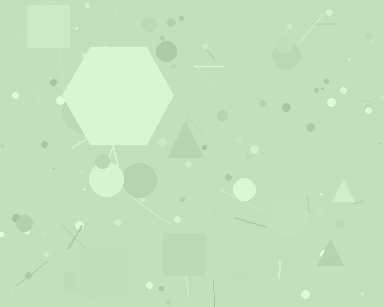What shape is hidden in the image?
A hexagon is hidden in the image.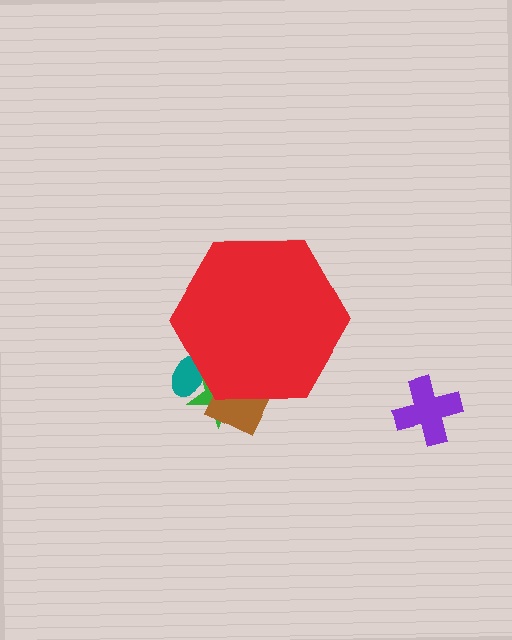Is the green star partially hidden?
Yes, the green star is partially hidden behind the red hexagon.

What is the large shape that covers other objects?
A red hexagon.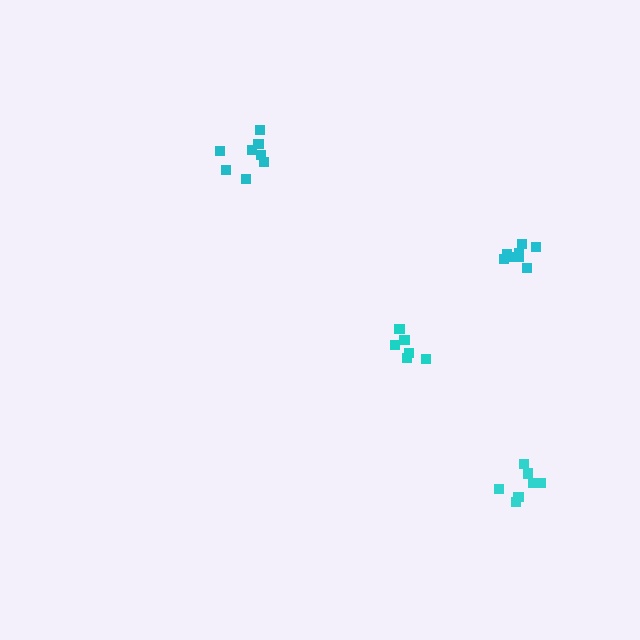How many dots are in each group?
Group 1: 8 dots, Group 2: 8 dots, Group 3: 6 dots, Group 4: 8 dots (30 total).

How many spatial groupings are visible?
There are 4 spatial groupings.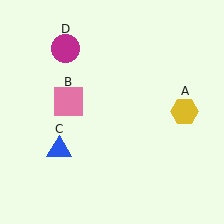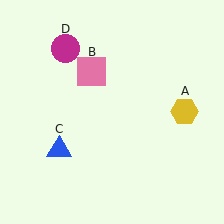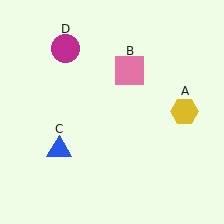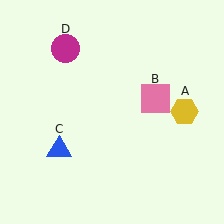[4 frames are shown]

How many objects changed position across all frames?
1 object changed position: pink square (object B).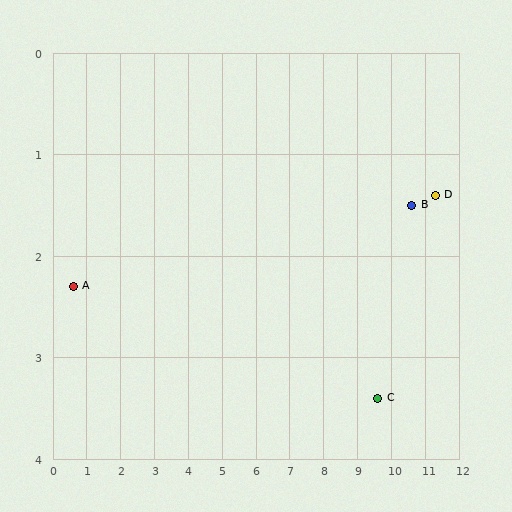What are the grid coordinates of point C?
Point C is at approximately (9.6, 3.4).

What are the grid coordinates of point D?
Point D is at approximately (11.3, 1.4).